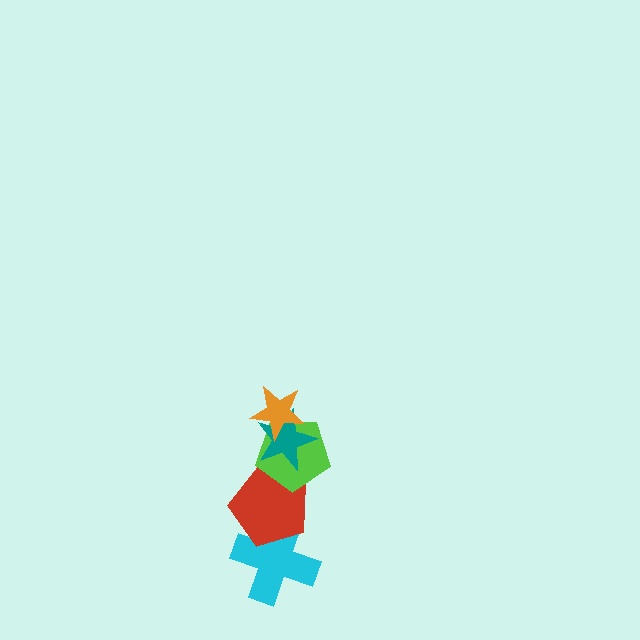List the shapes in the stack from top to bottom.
From top to bottom: the orange star, the teal star, the lime pentagon, the red pentagon, the cyan cross.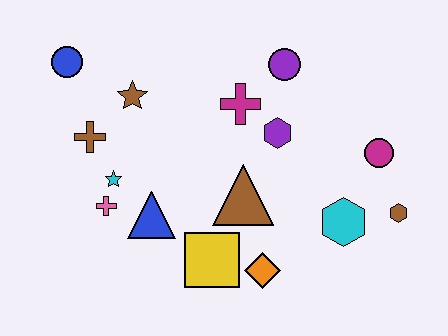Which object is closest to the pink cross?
The cyan star is closest to the pink cross.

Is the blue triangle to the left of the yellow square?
Yes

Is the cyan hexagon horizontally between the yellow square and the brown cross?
No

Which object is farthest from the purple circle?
The pink cross is farthest from the purple circle.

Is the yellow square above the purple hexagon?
No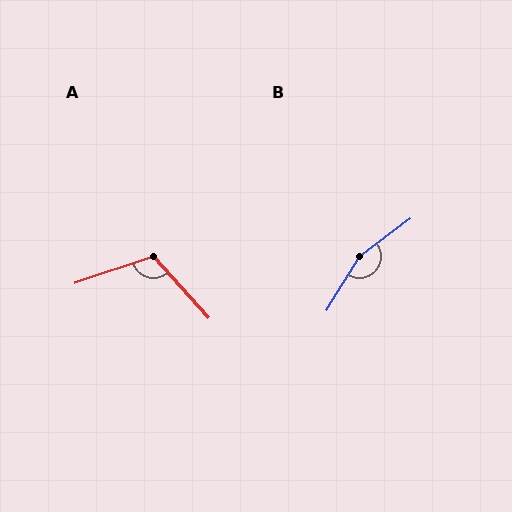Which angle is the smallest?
A, at approximately 113 degrees.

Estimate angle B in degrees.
Approximately 158 degrees.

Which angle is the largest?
B, at approximately 158 degrees.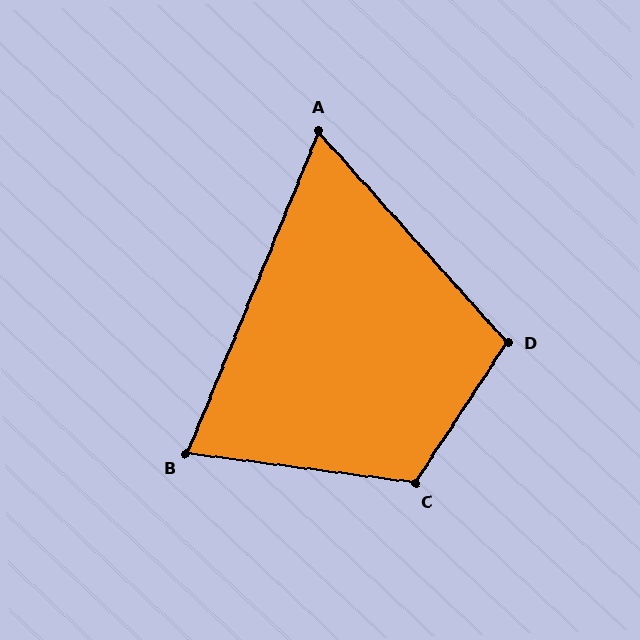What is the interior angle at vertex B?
Approximately 75 degrees (acute).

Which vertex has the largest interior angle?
C, at approximately 116 degrees.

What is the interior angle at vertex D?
Approximately 105 degrees (obtuse).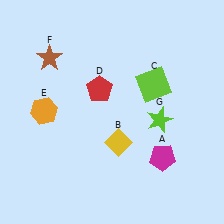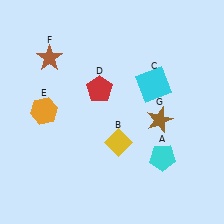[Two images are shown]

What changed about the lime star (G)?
In Image 1, G is lime. In Image 2, it changed to brown.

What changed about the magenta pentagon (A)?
In Image 1, A is magenta. In Image 2, it changed to cyan.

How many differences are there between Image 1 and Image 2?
There are 3 differences between the two images.